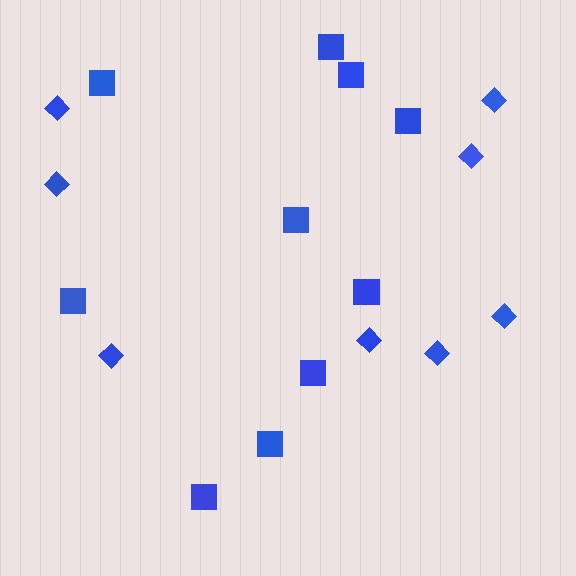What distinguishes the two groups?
There are 2 groups: one group of squares (10) and one group of diamonds (8).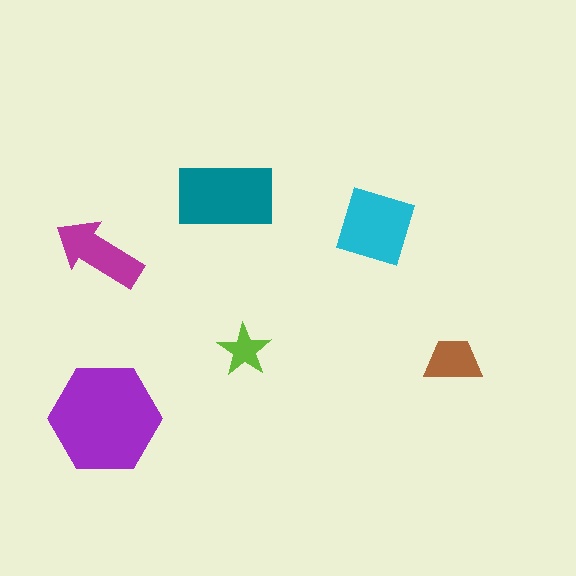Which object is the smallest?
The lime star.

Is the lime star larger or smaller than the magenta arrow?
Smaller.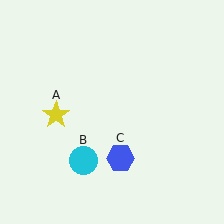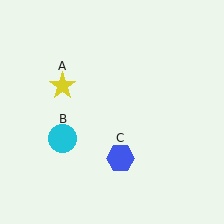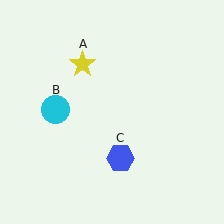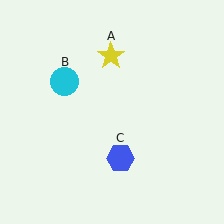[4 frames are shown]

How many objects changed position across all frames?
2 objects changed position: yellow star (object A), cyan circle (object B).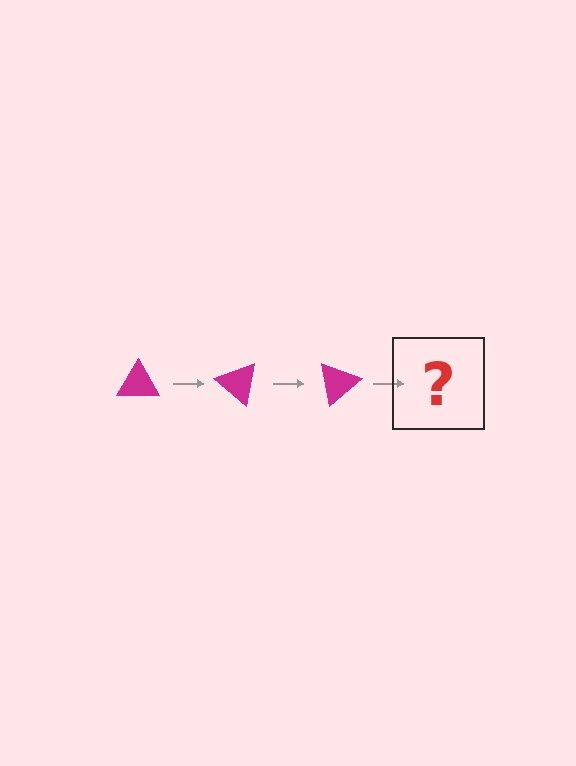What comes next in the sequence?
The next element should be a magenta triangle rotated 120 degrees.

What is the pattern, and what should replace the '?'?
The pattern is that the triangle rotates 40 degrees each step. The '?' should be a magenta triangle rotated 120 degrees.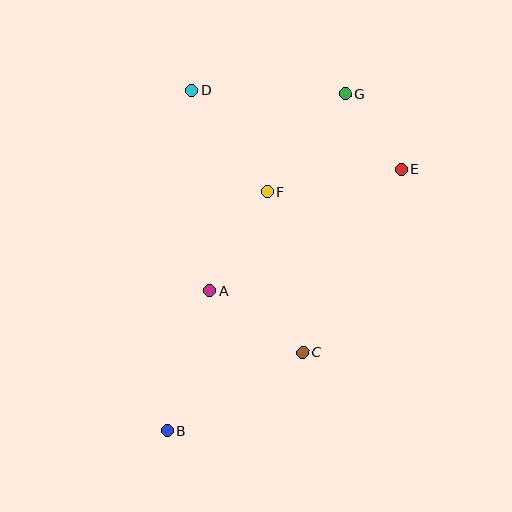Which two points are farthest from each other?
Points B and G are farthest from each other.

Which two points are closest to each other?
Points E and G are closest to each other.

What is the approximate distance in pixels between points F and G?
The distance between F and G is approximately 125 pixels.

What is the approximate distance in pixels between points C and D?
The distance between C and D is approximately 285 pixels.